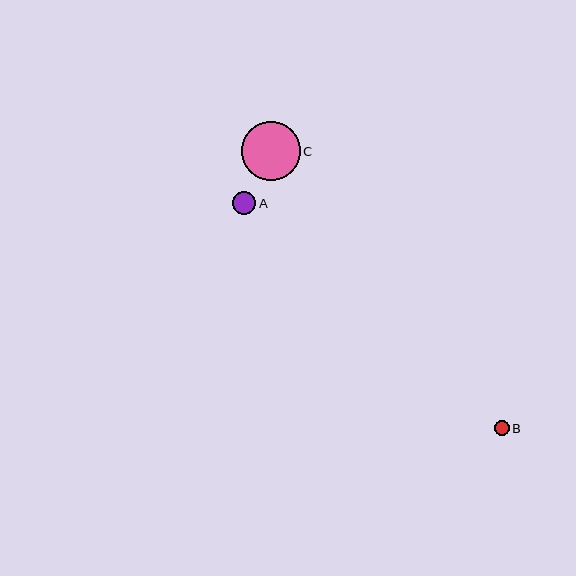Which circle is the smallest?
Circle B is the smallest with a size of approximately 15 pixels.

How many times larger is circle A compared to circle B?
Circle A is approximately 1.5 times the size of circle B.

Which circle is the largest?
Circle C is the largest with a size of approximately 59 pixels.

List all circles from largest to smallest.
From largest to smallest: C, A, B.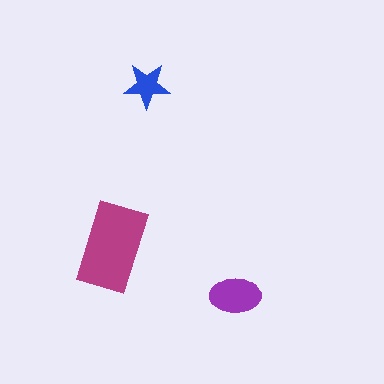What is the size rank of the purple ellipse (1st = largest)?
2nd.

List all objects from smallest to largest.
The blue star, the purple ellipse, the magenta rectangle.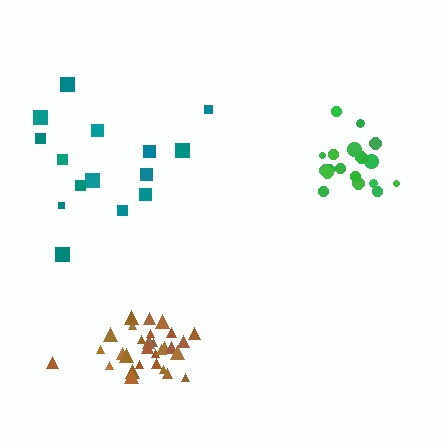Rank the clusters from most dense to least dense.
brown, green, teal.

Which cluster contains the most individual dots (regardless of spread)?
Brown (32).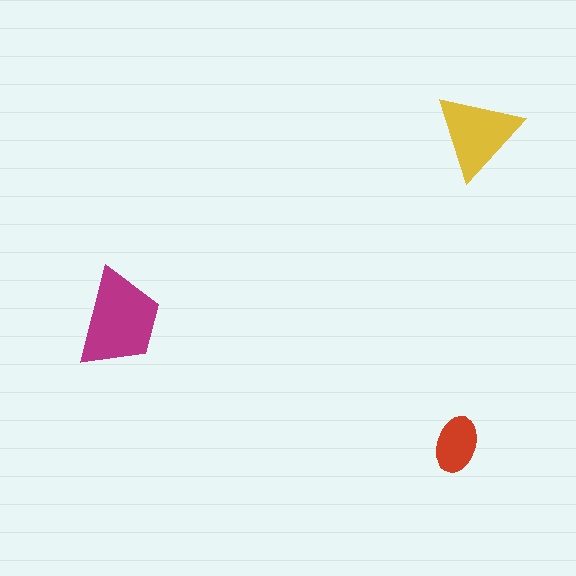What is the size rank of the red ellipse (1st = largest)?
3rd.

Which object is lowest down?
The red ellipse is bottommost.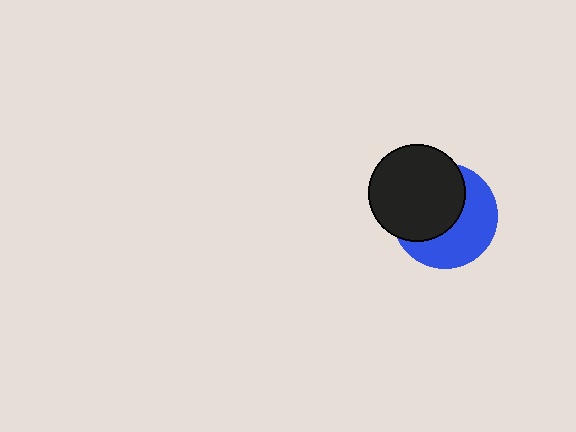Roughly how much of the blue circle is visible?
About half of it is visible (roughly 49%).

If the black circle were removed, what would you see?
You would see the complete blue circle.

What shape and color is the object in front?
The object in front is a black circle.